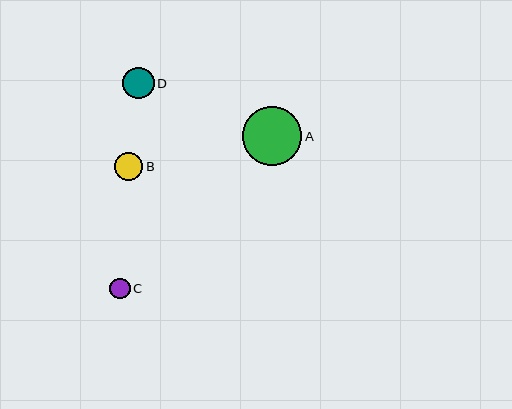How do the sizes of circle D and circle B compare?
Circle D and circle B are approximately the same size.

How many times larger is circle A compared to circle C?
Circle A is approximately 2.9 times the size of circle C.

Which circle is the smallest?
Circle C is the smallest with a size of approximately 21 pixels.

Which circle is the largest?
Circle A is the largest with a size of approximately 59 pixels.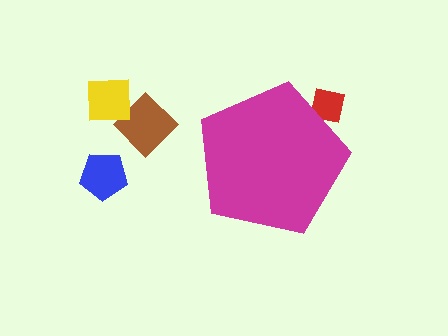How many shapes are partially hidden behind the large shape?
1 shape is partially hidden.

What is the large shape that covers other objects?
A magenta pentagon.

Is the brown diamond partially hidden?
No, the brown diamond is fully visible.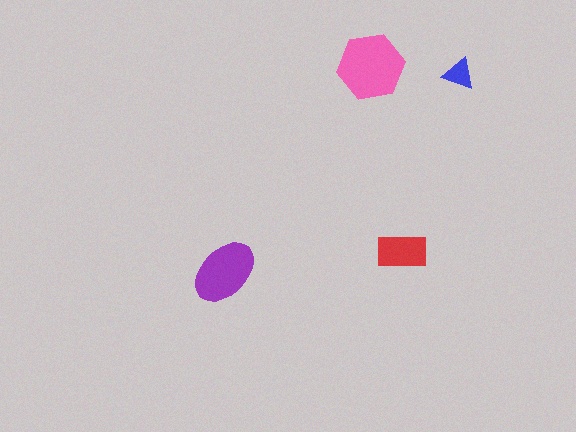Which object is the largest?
The pink hexagon.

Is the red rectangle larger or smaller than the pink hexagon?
Smaller.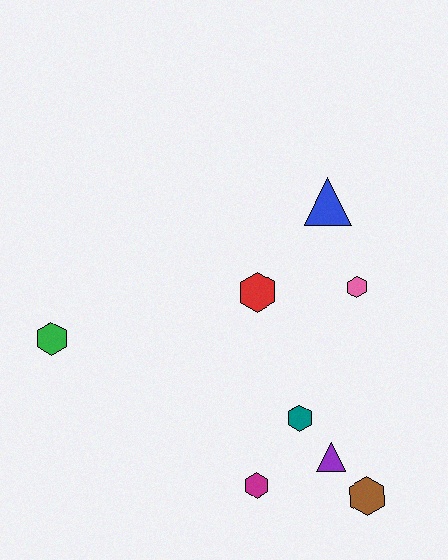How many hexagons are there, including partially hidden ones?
There are 6 hexagons.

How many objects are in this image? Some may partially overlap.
There are 8 objects.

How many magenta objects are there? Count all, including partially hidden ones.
There is 1 magenta object.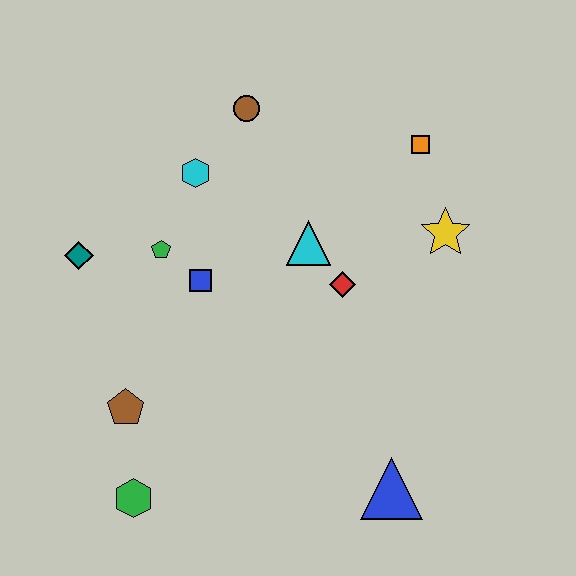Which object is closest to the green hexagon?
The brown pentagon is closest to the green hexagon.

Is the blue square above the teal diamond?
No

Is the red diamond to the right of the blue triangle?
No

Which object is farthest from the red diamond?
The green hexagon is farthest from the red diamond.